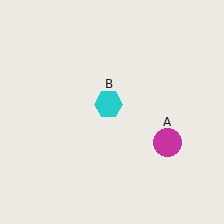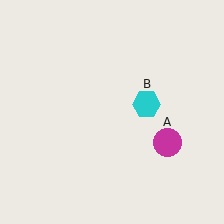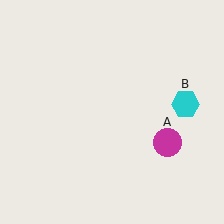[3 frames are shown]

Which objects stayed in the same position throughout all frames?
Magenta circle (object A) remained stationary.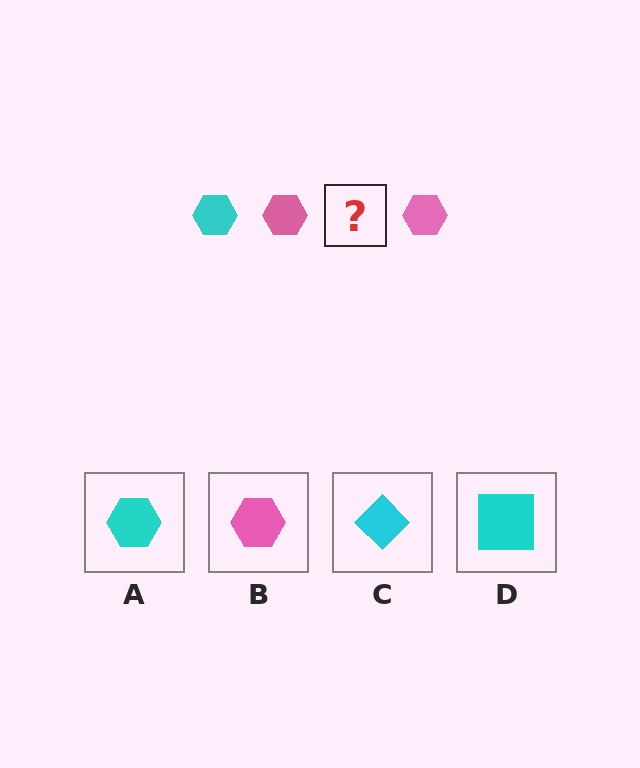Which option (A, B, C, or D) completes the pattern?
A.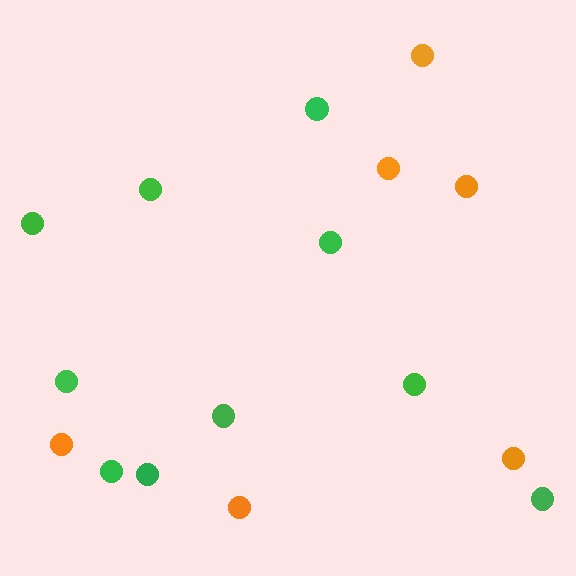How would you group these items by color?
There are 2 groups: one group of green circles (10) and one group of orange circles (6).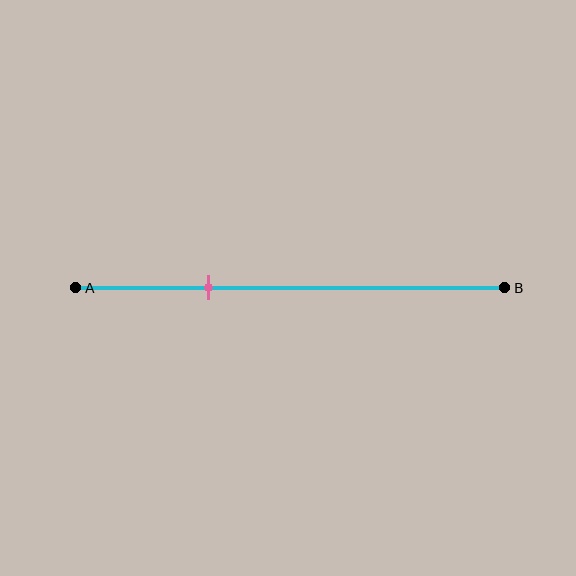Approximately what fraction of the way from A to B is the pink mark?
The pink mark is approximately 30% of the way from A to B.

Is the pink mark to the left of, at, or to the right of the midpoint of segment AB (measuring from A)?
The pink mark is to the left of the midpoint of segment AB.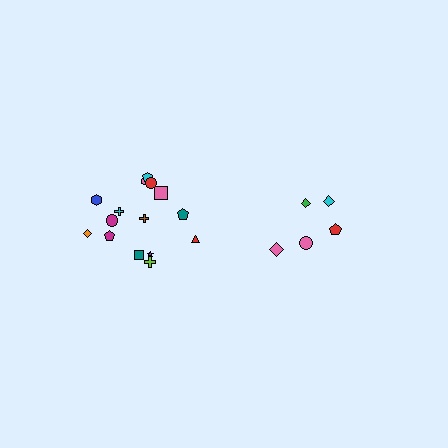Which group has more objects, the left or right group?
The left group.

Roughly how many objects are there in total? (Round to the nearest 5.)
Roughly 20 objects in total.